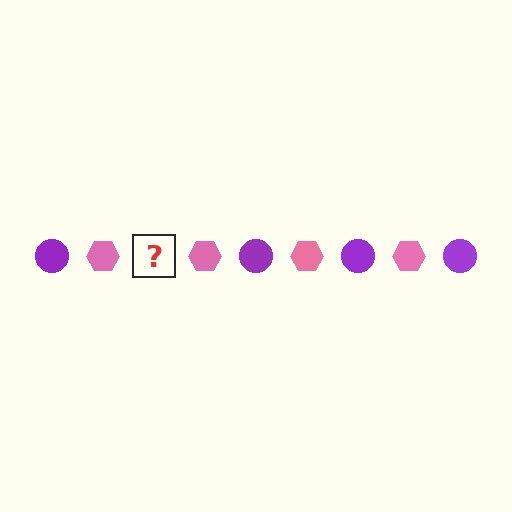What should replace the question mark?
The question mark should be replaced with a purple circle.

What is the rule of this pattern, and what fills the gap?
The rule is that the pattern alternates between purple circle and pink hexagon. The gap should be filled with a purple circle.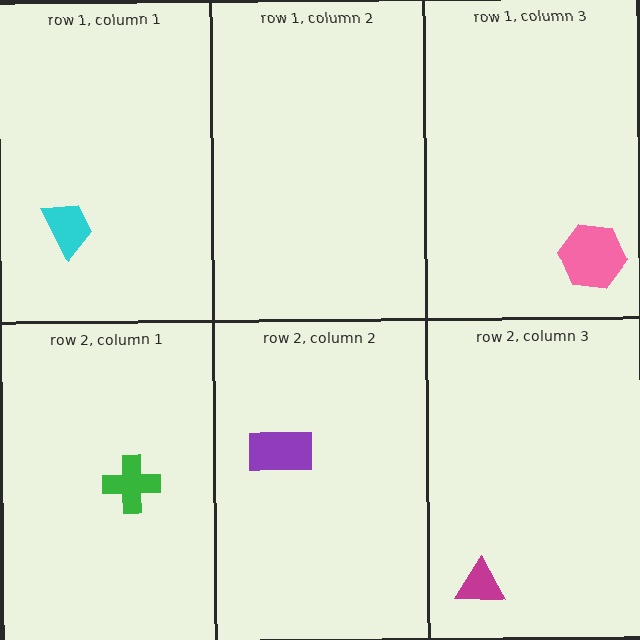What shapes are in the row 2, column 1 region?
The green cross.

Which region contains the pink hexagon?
The row 1, column 3 region.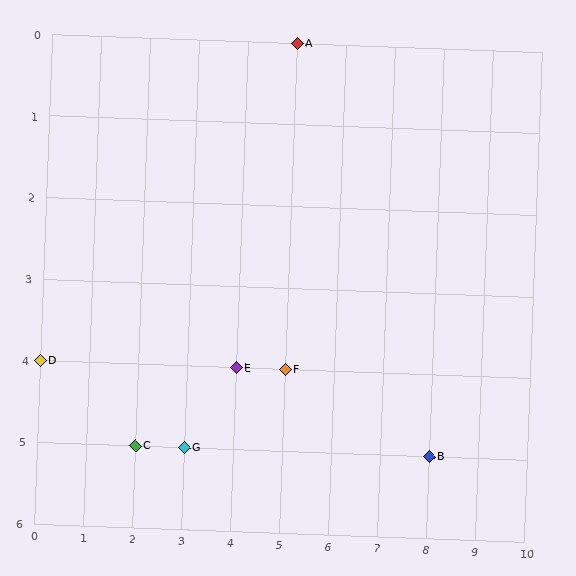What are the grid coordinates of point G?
Point G is at grid coordinates (3, 5).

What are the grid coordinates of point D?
Point D is at grid coordinates (0, 4).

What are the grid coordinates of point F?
Point F is at grid coordinates (5, 4).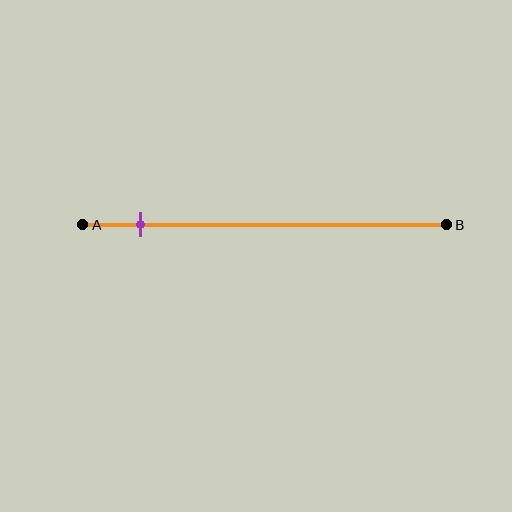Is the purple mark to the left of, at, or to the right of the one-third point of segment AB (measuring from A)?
The purple mark is to the left of the one-third point of segment AB.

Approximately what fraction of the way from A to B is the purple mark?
The purple mark is approximately 15% of the way from A to B.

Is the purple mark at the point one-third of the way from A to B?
No, the mark is at about 15% from A, not at the 33% one-third point.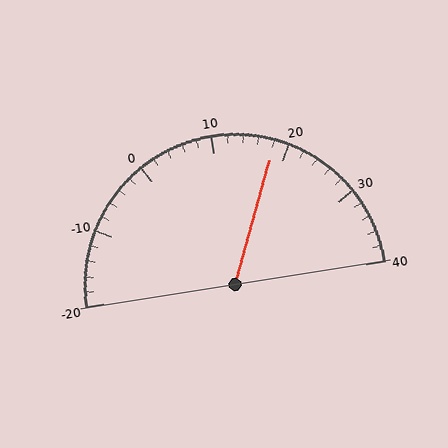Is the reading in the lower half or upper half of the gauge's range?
The reading is in the upper half of the range (-20 to 40).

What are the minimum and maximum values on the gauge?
The gauge ranges from -20 to 40.